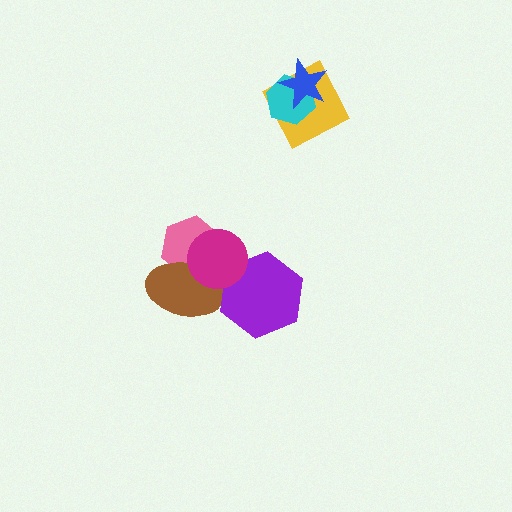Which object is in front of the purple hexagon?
The magenta circle is in front of the purple hexagon.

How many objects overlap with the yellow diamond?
2 objects overlap with the yellow diamond.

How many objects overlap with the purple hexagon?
1 object overlaps with the purple hexagon.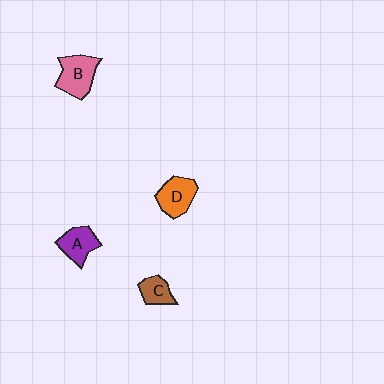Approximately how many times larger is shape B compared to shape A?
Approximately 1.3 times.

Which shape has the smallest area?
Shape C (brown).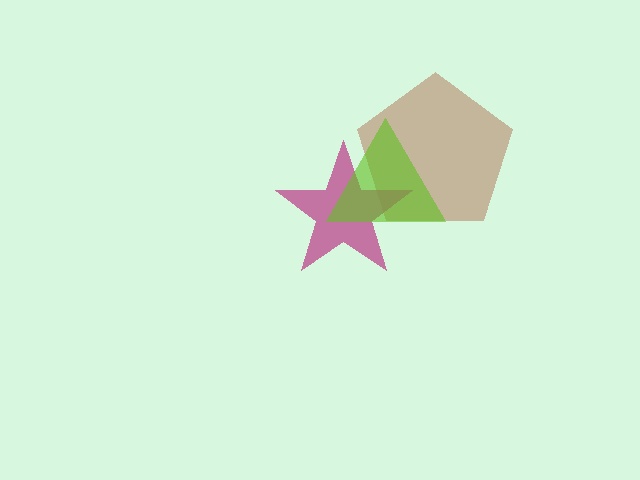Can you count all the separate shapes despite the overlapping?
Yes, there are 3 separate shapes.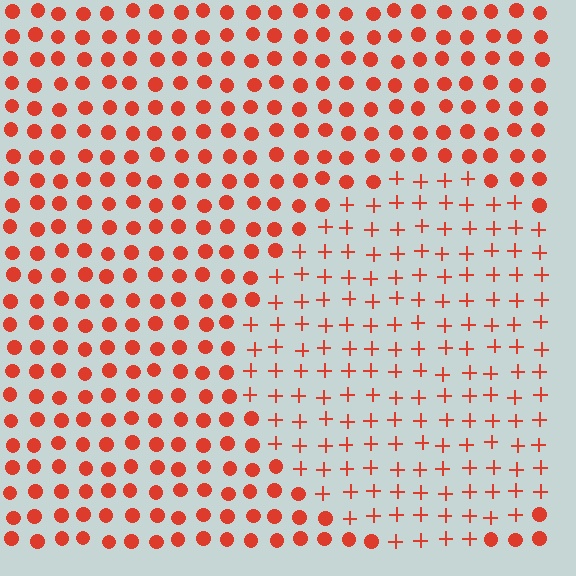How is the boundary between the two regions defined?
The boundary is defined by a change in element shape: plus signs inside vs. circles outside. All elements share the same color and spacing.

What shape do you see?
I see a circle.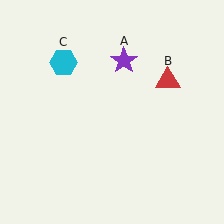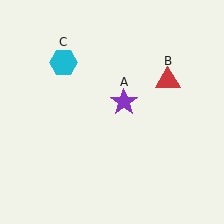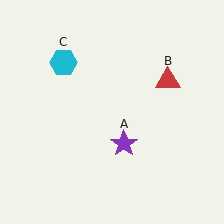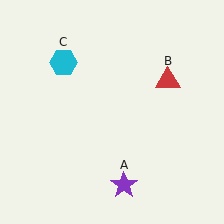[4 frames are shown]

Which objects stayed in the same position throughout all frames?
Red triangle (object B) and cyan hexagon (object C) remained stationary.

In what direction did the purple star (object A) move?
The purple star (object A) moved down.